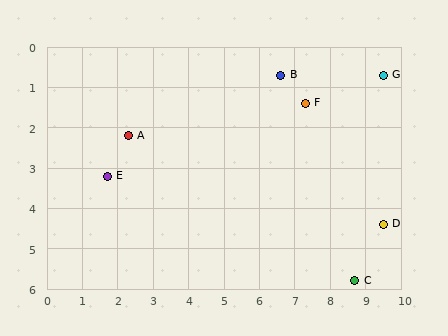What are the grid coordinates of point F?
Point F is at approximately (7.3, 1.4).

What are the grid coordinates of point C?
Point C is at approximately (8.7, 5.8).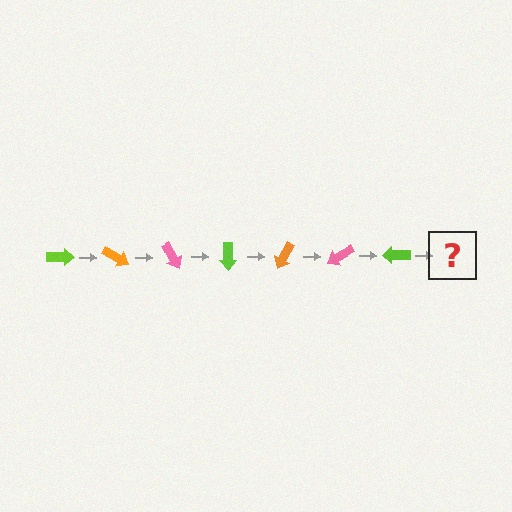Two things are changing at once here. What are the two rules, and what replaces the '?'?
The two rules are that it rotates 30 degrees each step and the color cycles through lime, orange, and pink. The '?' should be an orange arrow, rotated 210 degrees from the start.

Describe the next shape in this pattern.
It should be an orange arrow, rotated 210 degrees from the start.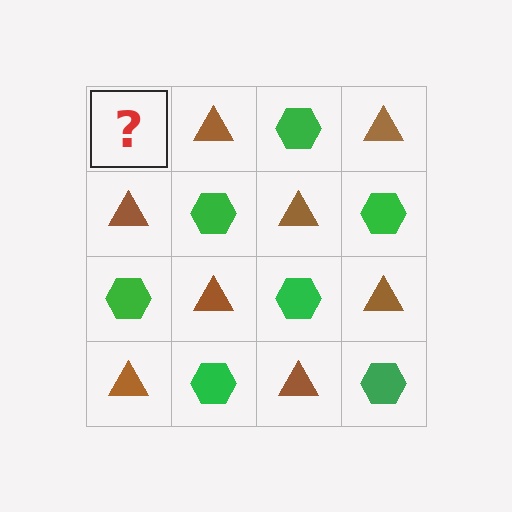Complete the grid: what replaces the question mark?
The question mark should be replaced with a green hexagon.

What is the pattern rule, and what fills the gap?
The rule is that it alternates green hexagon and brown triangle in a checkerboard pattern. The gap should be filled with a green hexagon.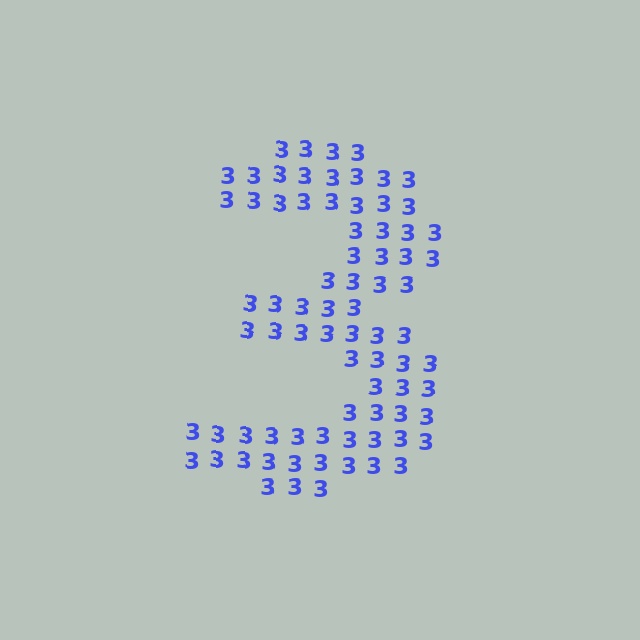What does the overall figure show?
The overall figure shows the digit 3.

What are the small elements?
The small elements are digit 3's.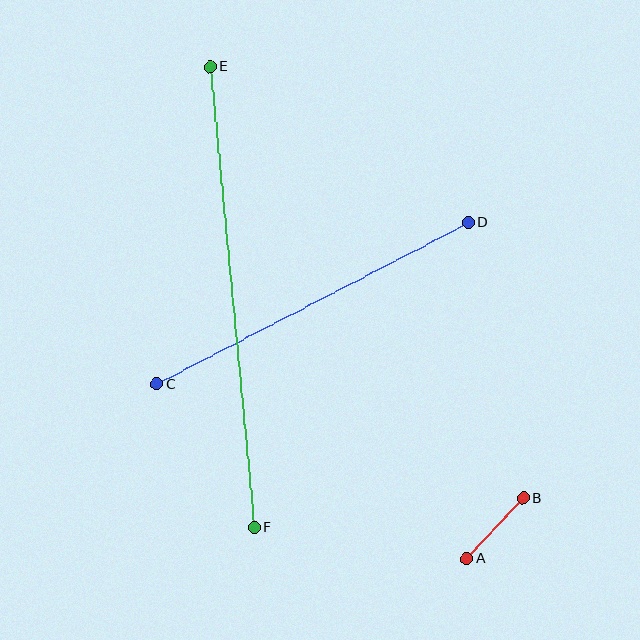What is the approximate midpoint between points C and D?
The midpoint is at approximately (312, 303) pixels.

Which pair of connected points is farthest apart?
Points E and F are farthest apart.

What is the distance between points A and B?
The distance is approximately 83 pixels.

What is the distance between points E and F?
The distance is approximately 463 pixels.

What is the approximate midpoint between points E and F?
The midpoint is at approximately (232, 297) pixels.